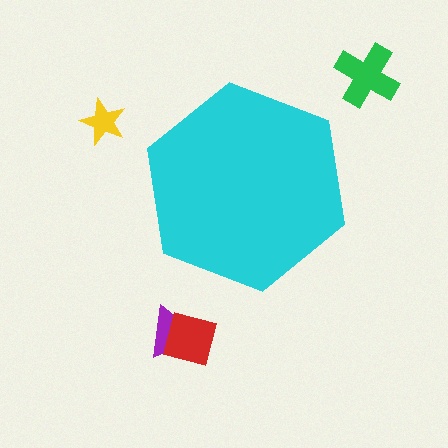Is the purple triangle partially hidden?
No, the purple triangle is fully visible.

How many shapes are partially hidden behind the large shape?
0 shapes are partially hidden.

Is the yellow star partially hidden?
No, the yellow star is fully visible.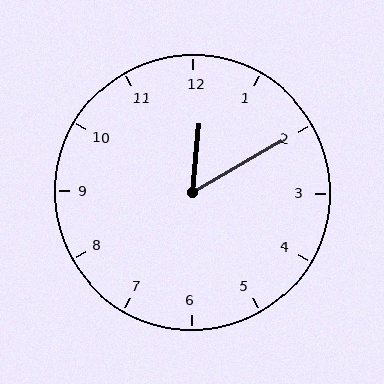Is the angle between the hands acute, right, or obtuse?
It is acute.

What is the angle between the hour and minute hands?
Approximately 55 degrees.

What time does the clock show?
12:10.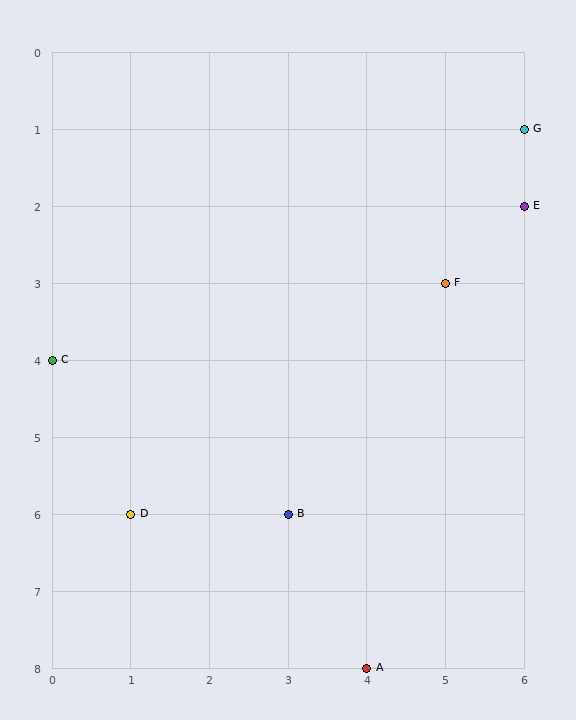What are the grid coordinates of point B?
Point B is at grid coordinates (3, 6).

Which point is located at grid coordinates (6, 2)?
Point E is at (6, 2).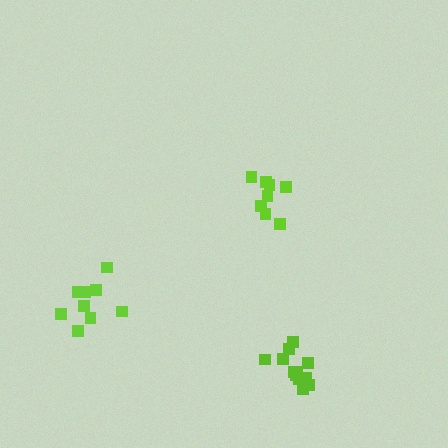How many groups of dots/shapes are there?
There are 3 groups.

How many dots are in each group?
Group 1: 8 dots, Group 2: 12 dots, Group 3: 9 dots (29 total).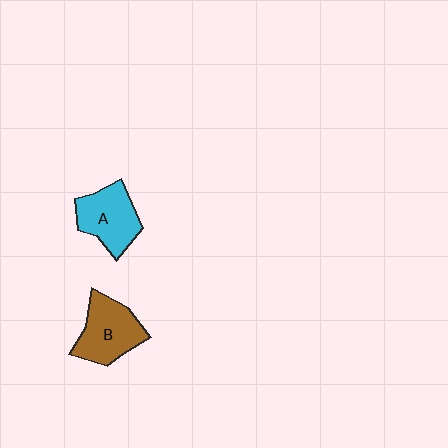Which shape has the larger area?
Shape B (brown).